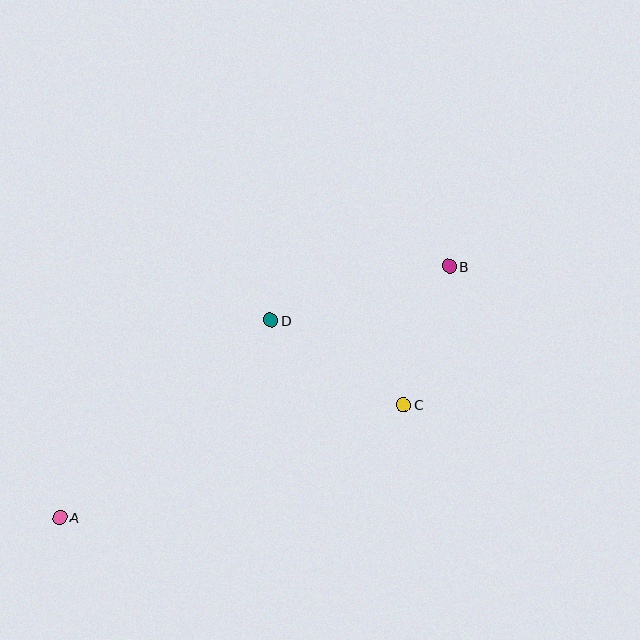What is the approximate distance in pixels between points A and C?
The distance between A and C is approximately 362 pixels.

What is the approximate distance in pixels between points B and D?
The distance between B and D is approximately 186 pixels.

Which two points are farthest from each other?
Points A and B are farthest from each other.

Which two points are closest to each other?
Points B and C are closest to each other.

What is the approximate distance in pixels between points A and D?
The distance between A and D is approximately 289 pixels.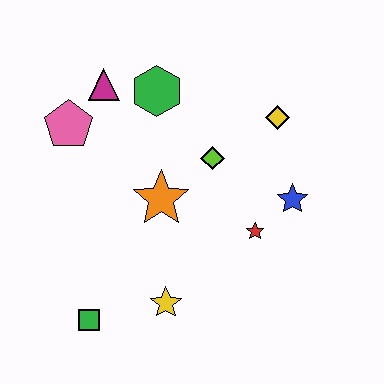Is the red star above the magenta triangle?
No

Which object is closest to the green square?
The yellow star is closest to the green square.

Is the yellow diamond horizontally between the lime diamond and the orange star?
No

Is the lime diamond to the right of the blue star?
No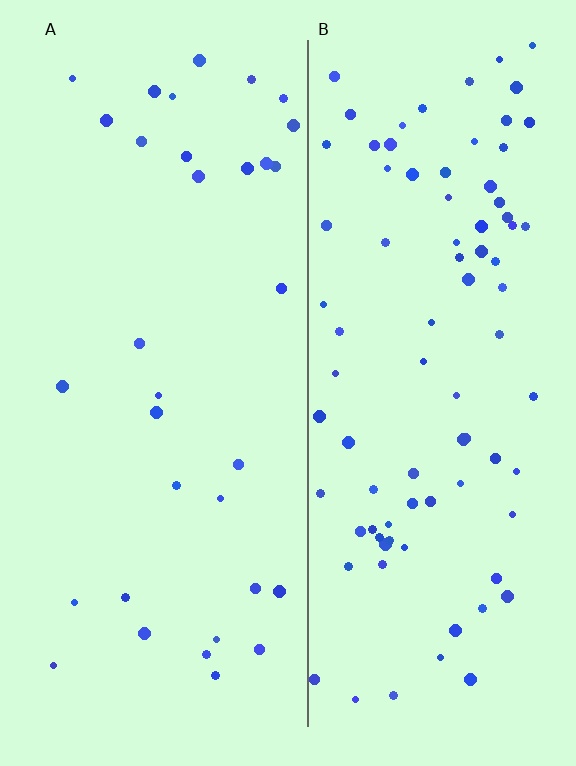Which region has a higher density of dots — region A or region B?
B (the right).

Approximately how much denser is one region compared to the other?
Approximately 2.7× — region B over region A.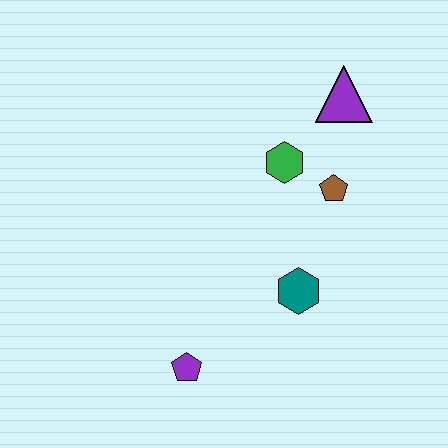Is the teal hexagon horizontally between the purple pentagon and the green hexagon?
No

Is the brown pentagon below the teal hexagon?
No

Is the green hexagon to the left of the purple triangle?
Yes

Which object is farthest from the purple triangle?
The purple pentagon is farthest from the purple triangle.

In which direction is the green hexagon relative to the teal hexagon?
The green hexagon is above the teal hexagon.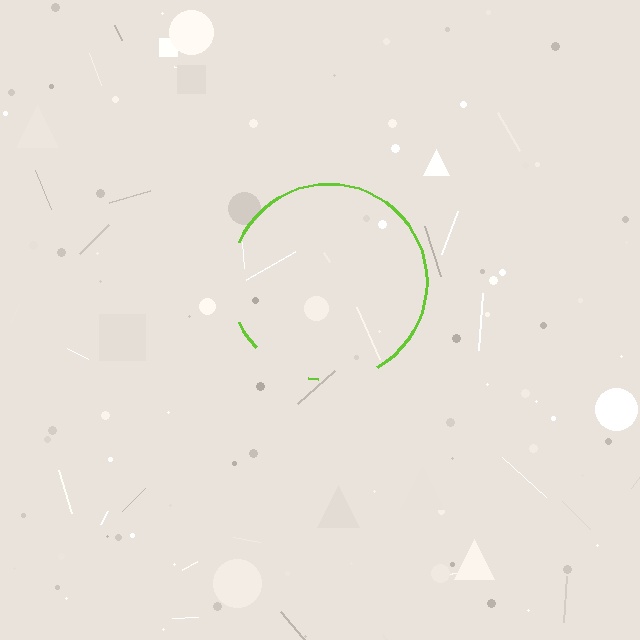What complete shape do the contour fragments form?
The contour fragments form a circle.